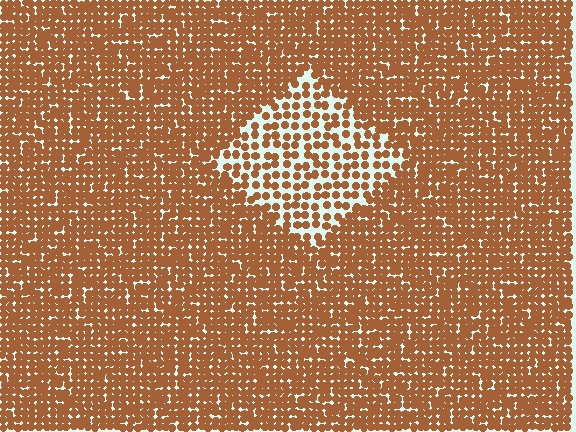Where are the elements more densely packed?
The elements are more densely packed outside the diamond boundary.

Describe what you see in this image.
The image contains small brown elements arranged at two different densities. A diamond-shaped region is visible where the elements are less densely packed than the surrounding area.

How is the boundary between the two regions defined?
The boundary is defined by a change in element density (approximately 2.0x ratio). All elements are the same color, size, and shape.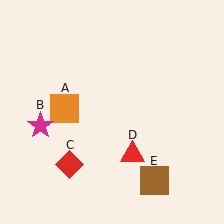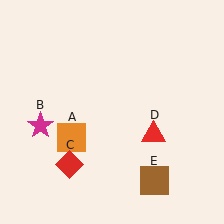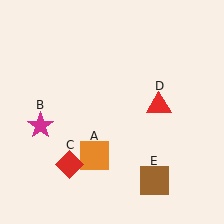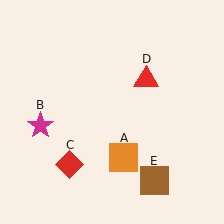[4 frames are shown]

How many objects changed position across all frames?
2 objects changed position: orange square (object A), red triangle (object D).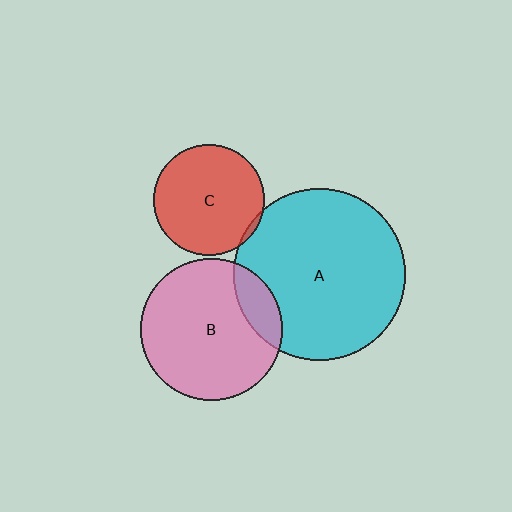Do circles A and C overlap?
Yes.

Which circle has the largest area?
Circle A (cyan).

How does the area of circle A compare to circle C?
Approximately 2.4 times.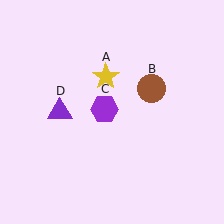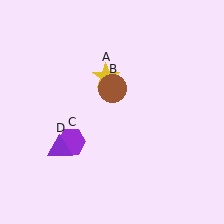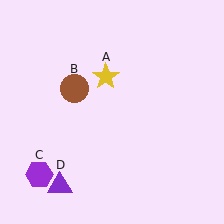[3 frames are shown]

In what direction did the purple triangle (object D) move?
The purple triangle (object D) moved down.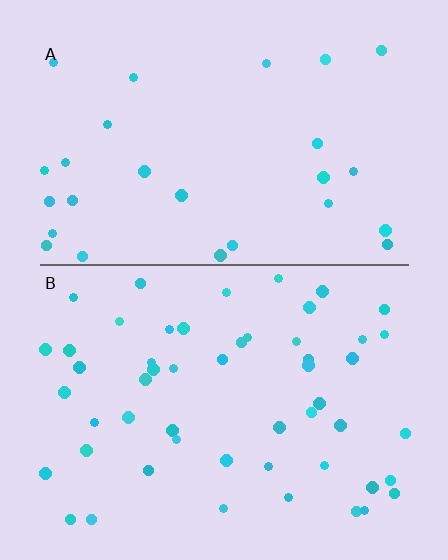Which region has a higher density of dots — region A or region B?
B (the bottom).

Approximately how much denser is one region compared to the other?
Approximately 1.9× — region B over region A.